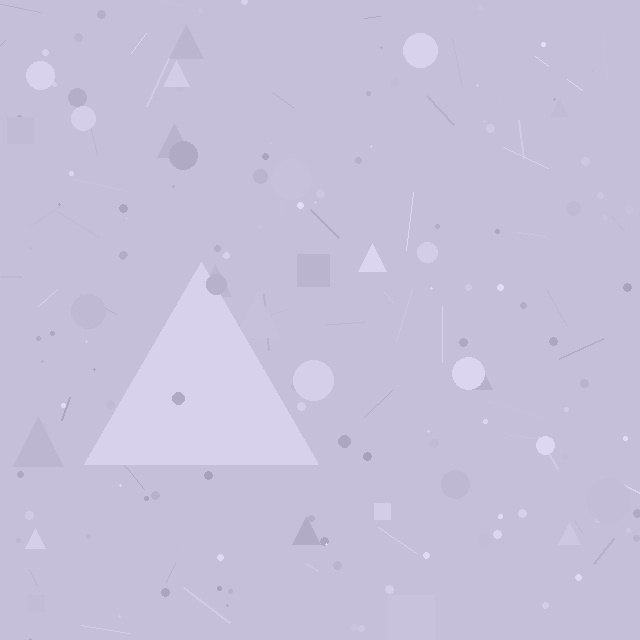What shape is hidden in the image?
A triangle is hidden in the image.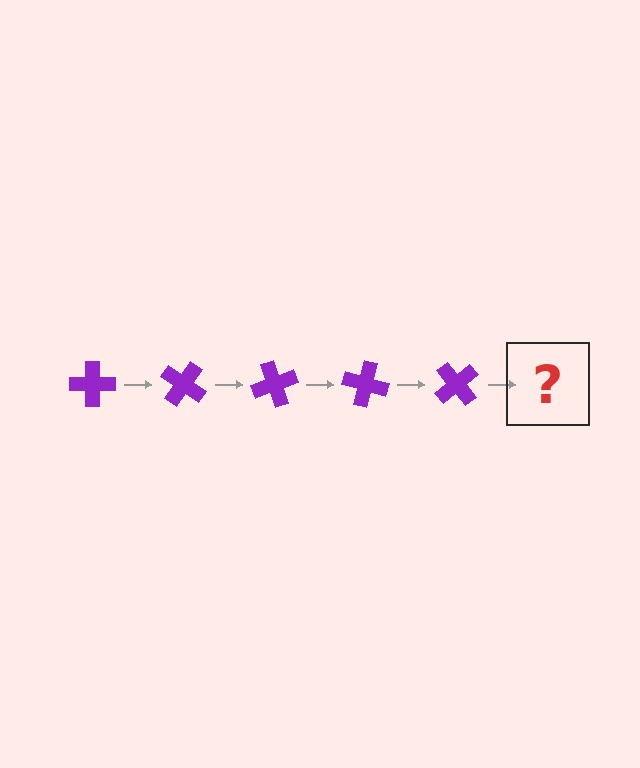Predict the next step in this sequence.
The next step is a purple cross rotated 175 degrees.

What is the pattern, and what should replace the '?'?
The pattern is that the cross rotates 35 degrees each step. The '?' should be a purple cross rotated 175 degrees.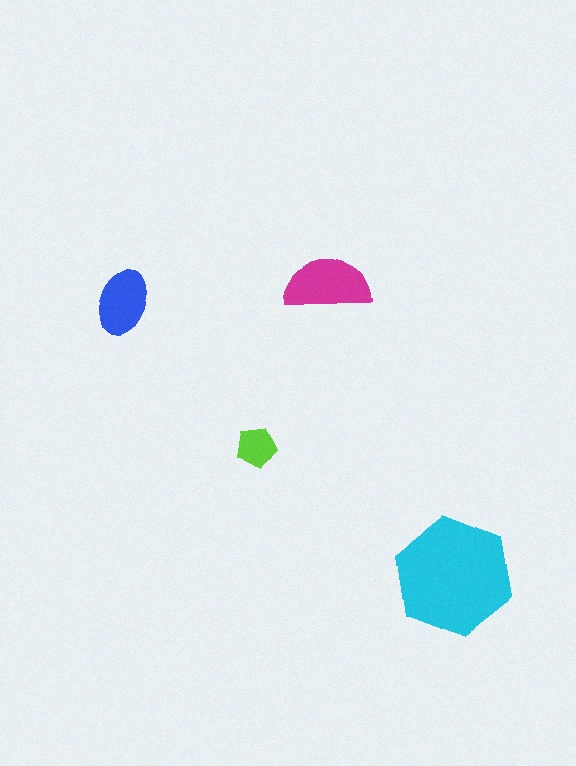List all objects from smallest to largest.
The lime pentagon, the blue ellipse, the magenta semicircle, the cyan hexagon.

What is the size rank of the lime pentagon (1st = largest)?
4th.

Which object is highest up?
The magenta semicircle is topmost.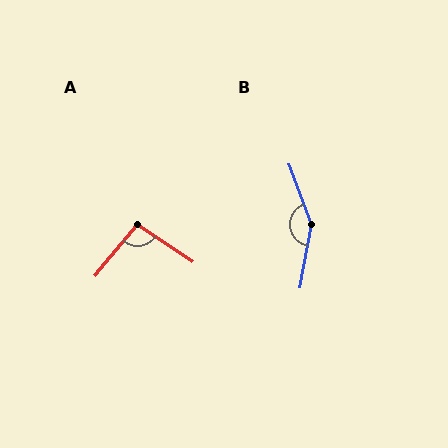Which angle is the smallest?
A, at approximately 96 degrees.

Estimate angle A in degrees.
Approximately 96 degrees.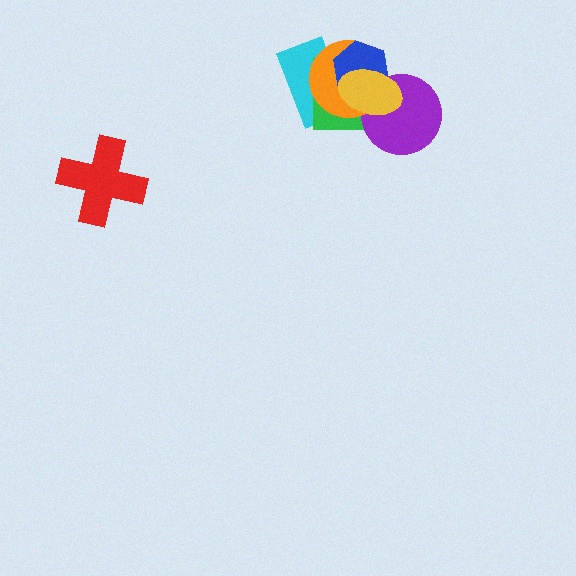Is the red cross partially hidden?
No, no other shape covers it.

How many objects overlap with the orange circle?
5 objects overlap with the orange circle.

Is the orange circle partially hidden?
Yes, it is partially covered by another shape.